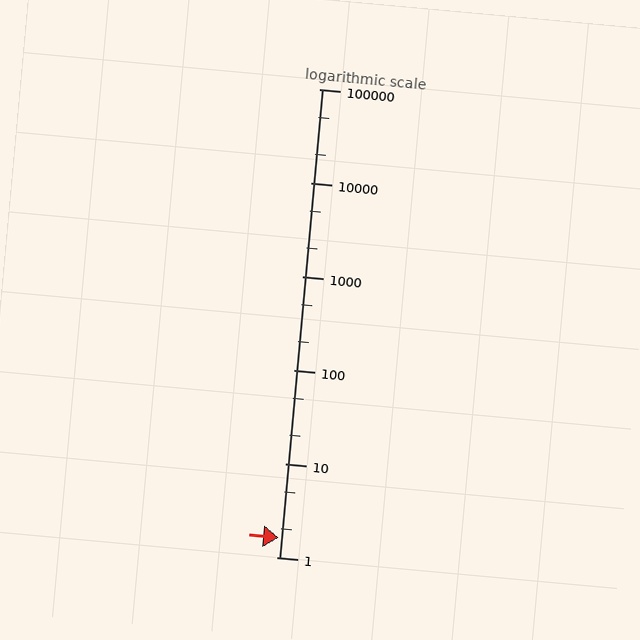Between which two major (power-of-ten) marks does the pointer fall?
The pointer is between 1 and 10.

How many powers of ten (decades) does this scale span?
The scale spans 5 decades, from 1 to 100000.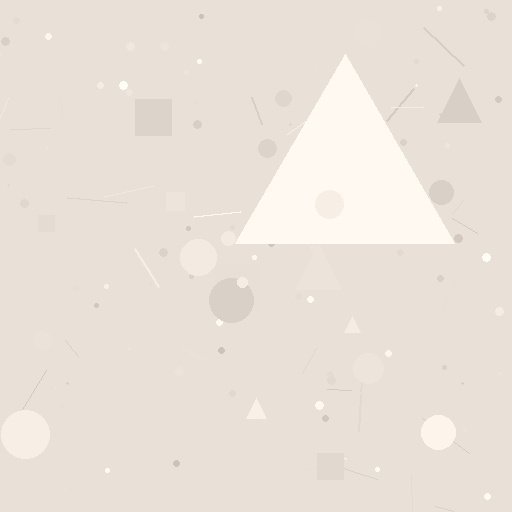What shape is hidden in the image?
A triangle is hidden in the image.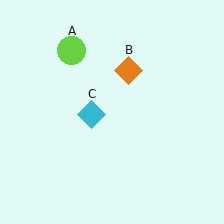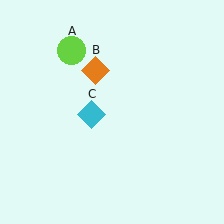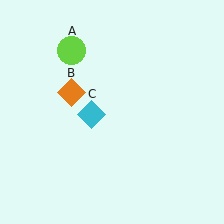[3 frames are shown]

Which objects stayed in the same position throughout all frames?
Lime circle (object A) and cyan diamond (object C) remained stationary.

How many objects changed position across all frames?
1 object changed position: orange diamond (object B).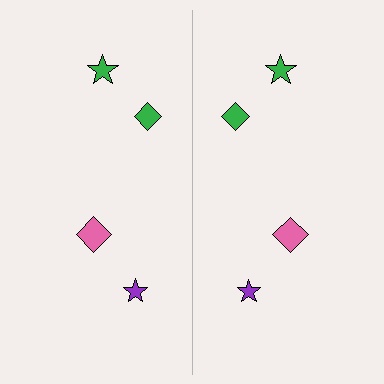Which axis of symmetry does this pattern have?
The pattern has a vertical axis of symmetry running through the center of the image.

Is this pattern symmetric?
Yes, this pattern has bilateral (reflection) symmetry.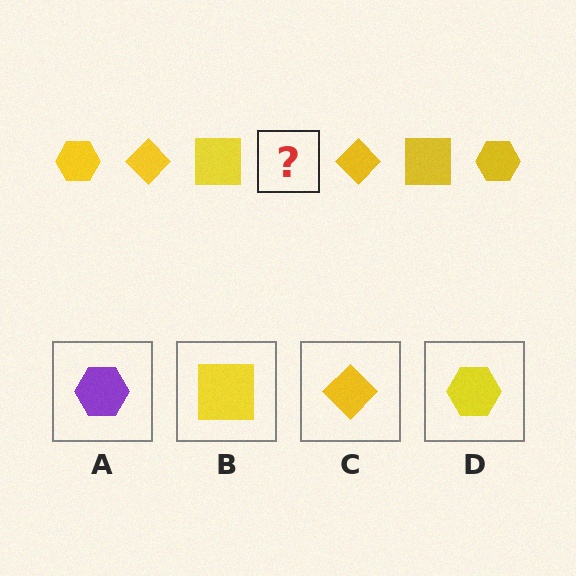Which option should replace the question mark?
Option D.